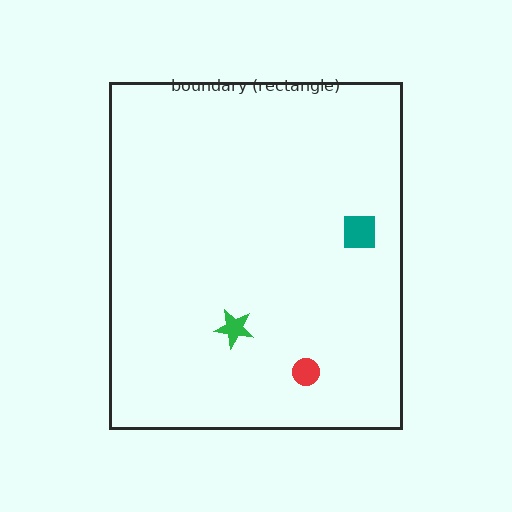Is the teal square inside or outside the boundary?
Inside.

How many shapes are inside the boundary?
3 inside, 0 outside.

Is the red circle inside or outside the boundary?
Inside.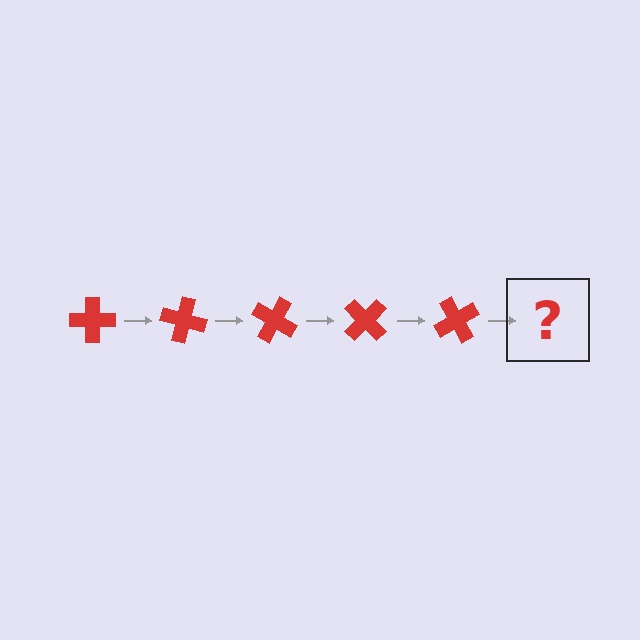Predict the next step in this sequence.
The next step is a red cross rotated 75 degrees.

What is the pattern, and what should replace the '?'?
The pattern is that the cross rotates 15 degrees each step. The '?' should be a red cross rotated 75 degrees.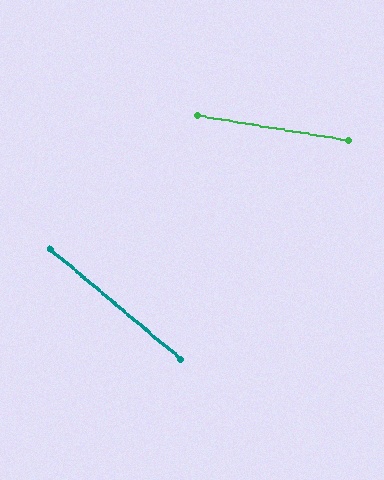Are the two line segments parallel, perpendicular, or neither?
Neither parallel nor perpendicular — they differ by about 30°.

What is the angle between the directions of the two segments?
Approximately 30 degrees.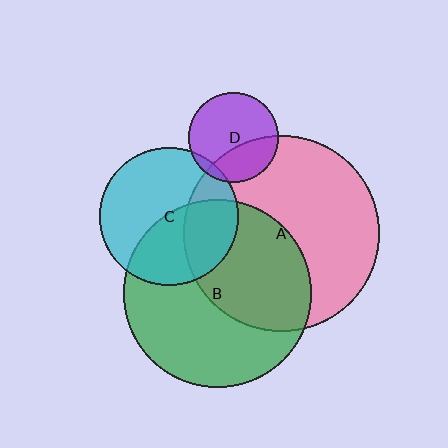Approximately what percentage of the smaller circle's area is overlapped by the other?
Approximately 45%.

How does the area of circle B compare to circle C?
Approximately 1.8 times.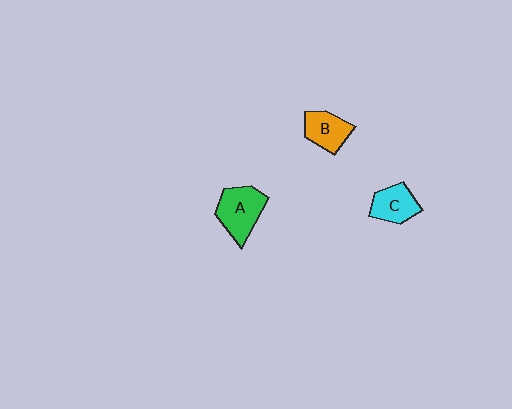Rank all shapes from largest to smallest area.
From largest to smallest: A (green), C (cyan), B (orange).